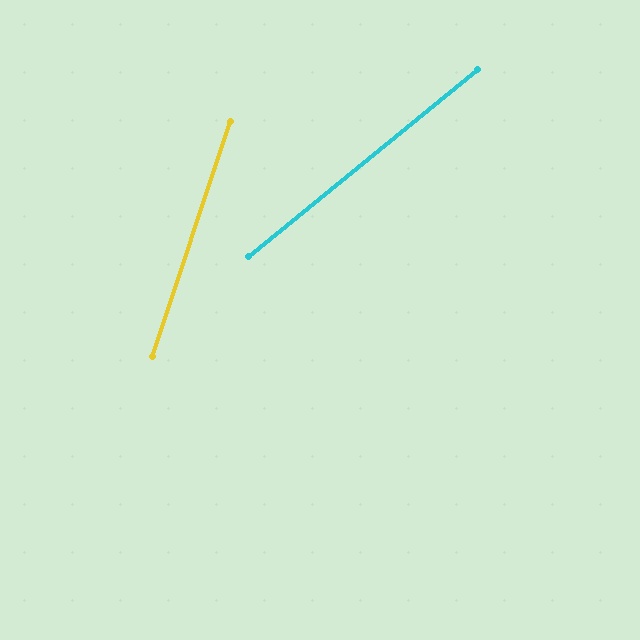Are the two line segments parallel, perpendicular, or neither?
Neither parallel nor perpendicular — they differ by about 32°.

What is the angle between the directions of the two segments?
Approximately 32 degrees.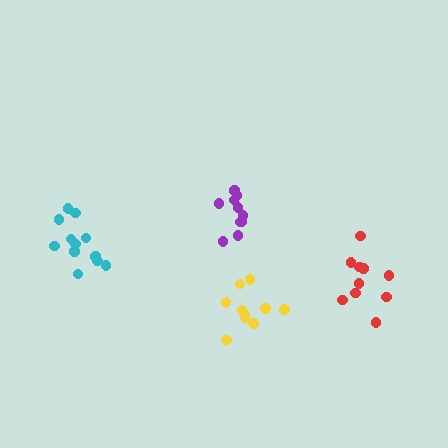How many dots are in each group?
Group 1: 10 dots, Group 2: 12 dots, Group 3: 10 dots, Group 4: 10 dots (42 total).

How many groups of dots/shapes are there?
There are 4 groups.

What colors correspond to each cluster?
The clusters are colored: yellow, cyan, red, purple.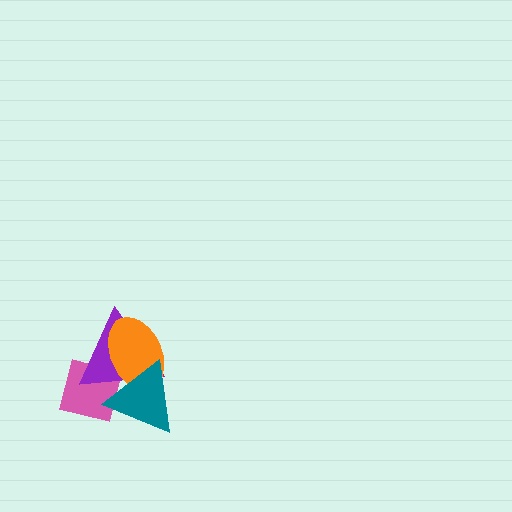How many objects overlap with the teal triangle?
3 objects overlap with the teal triangle.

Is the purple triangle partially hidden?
Yes, it is partially covered by another shape.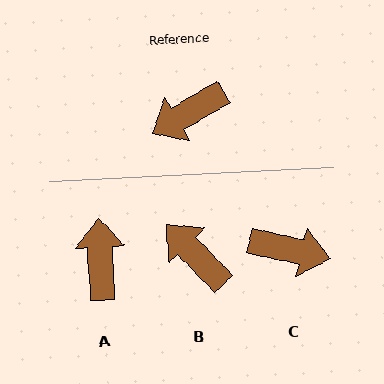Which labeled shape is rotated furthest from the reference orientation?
C, about 137 degrees away.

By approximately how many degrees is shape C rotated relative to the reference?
Approximately 137 degrees counter-clockwise.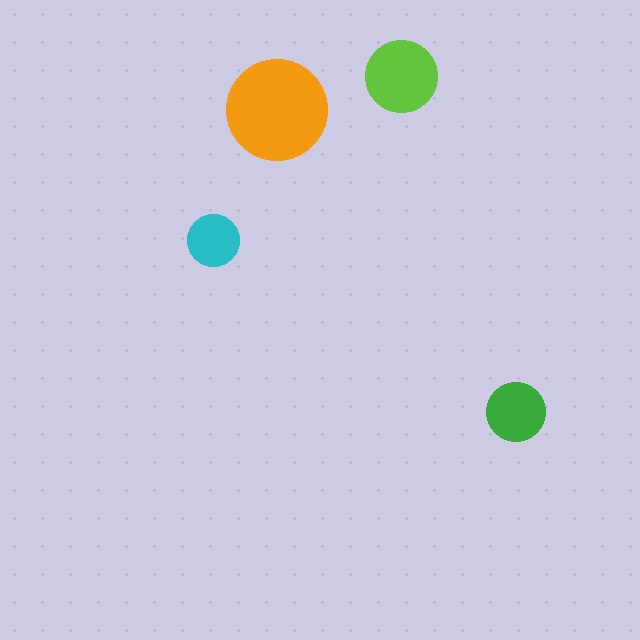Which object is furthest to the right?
The green circle is rightmost.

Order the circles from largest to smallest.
the orange one, the lime one, the green one, the cyan one.